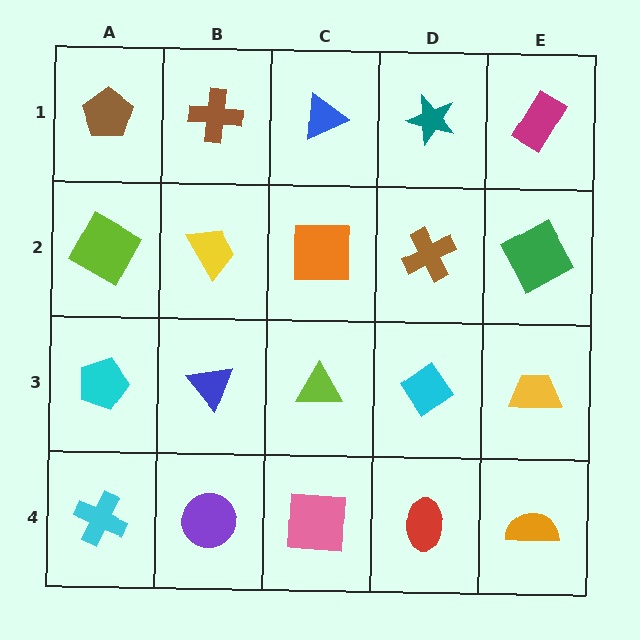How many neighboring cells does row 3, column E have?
3.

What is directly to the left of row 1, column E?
A teal star.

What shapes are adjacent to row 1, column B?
A yellow trapezoid (row 2, column B), a brown pentagon (row 1, column A), a blue triangle (row 1, column C).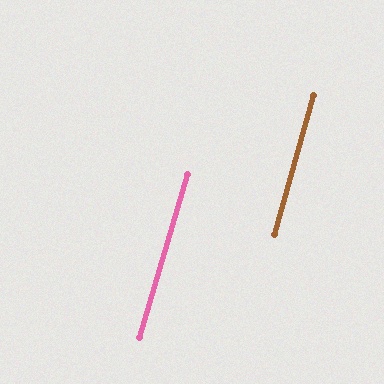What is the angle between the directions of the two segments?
Approximately 0 degrees.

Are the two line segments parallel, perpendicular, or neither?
Parallel — their directions differ by only 0.3°.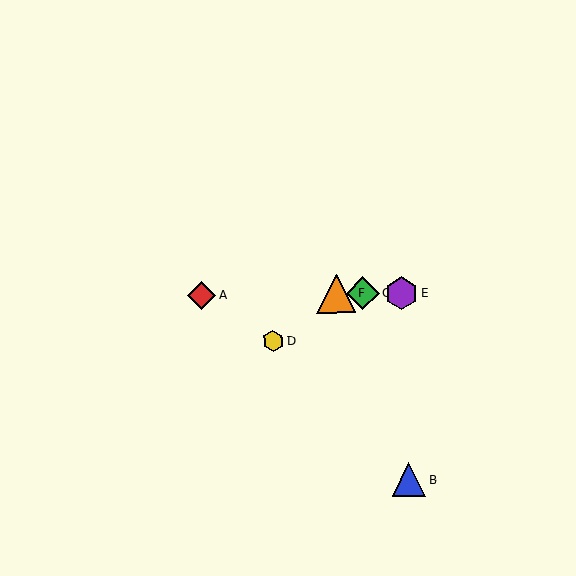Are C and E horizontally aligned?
Yes, both are at y≈293.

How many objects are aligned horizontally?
4 objects (A, C, E, F) are aligned horizontally.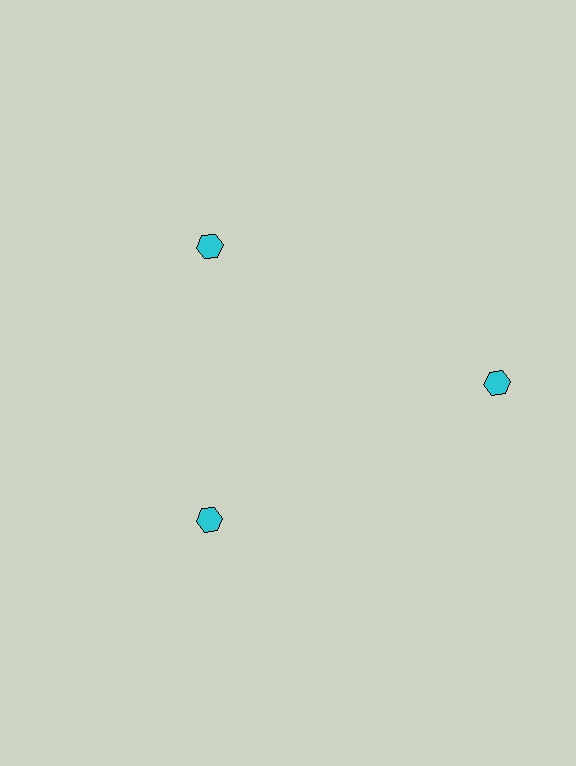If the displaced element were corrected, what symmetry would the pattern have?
It would have 3-fold rotational symmetry — the pattern would map onto itself every 120 degrees.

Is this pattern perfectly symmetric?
No. The 3 cyan hexagons are arranged in a ring, but one element near the 3 o'clock position is pushed outward from the center, breaking the 3-fold rotational symmetry.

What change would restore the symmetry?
The symmetry would be restored by moving it inward, back onto the ring so that all 3 hexagons sit at equal angles and equal distance from the center.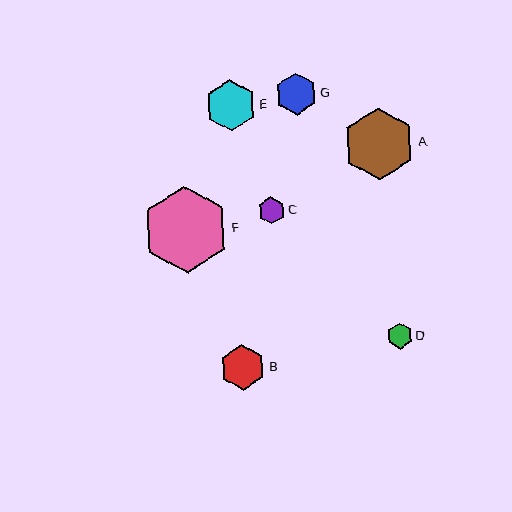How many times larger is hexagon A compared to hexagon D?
Hexagon A is approximately 2.8 times the size of hexagon D.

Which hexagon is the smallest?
Hexagon D is the smallest with a size of approximately 26 pixels.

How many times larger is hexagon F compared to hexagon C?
Hexagon F is approximately 3.2 times the size of hexagon C.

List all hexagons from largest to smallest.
From largest to smallest: F, A, E, B, G, C, D.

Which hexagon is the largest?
Hexagon F is the largest with a size of approximately 86 pixels.